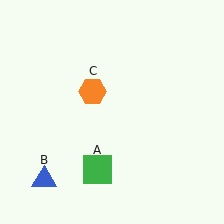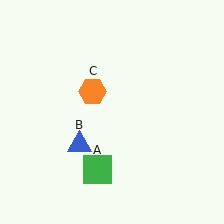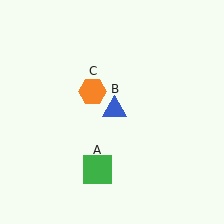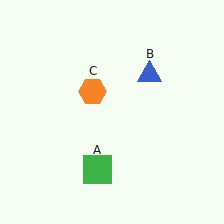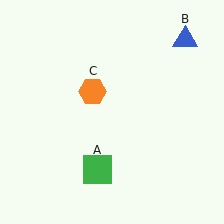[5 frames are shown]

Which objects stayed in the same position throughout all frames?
Green square (object A) and orange hexagon (object C) remained stationary.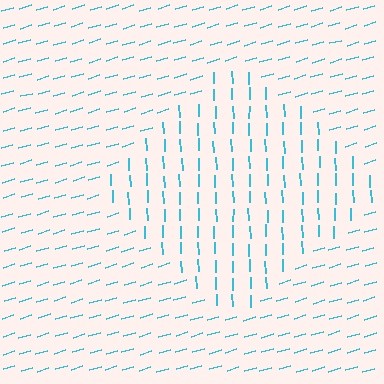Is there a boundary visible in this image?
Yes, there is a texture boundary formed by a change in line orientation.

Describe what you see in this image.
The image is filled with small cyan line segments. A diamond region in the image has lines oriented differently from the surrounding lines, creating a visible texture boundary.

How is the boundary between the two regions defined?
The boundary is defined purely by a change in line orientation (approximately 75 degrees difference). All lines are the same color and thickness.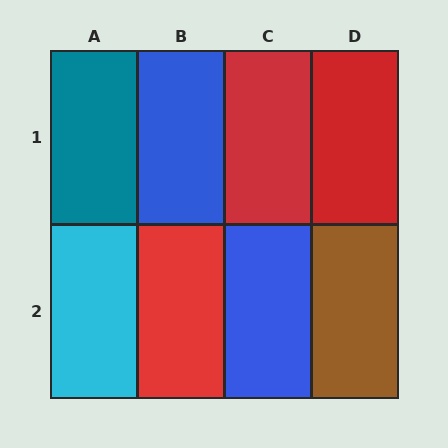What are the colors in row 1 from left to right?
Teal, blue, red, red.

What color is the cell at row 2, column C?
Blue.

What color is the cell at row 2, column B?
Red.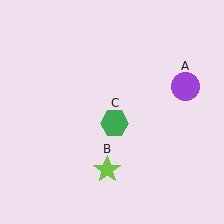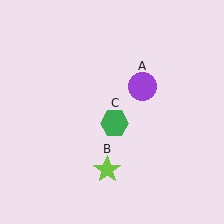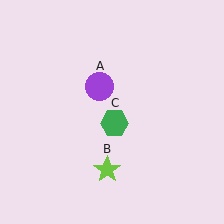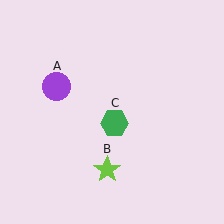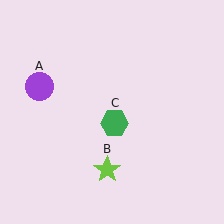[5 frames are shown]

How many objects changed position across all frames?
1 object changed position: purple circle (object A).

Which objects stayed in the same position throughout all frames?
Lime star (object B) and green hexagon (object C) remained stationary.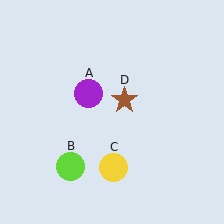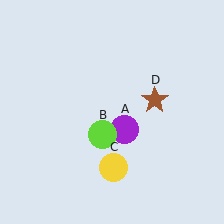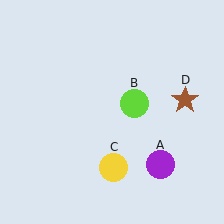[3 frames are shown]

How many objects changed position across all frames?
3 objects changed position: purple circle (object A), lime circle (object B), brown star (object D).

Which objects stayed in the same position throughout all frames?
Yellow circle (object C) remained stationary.